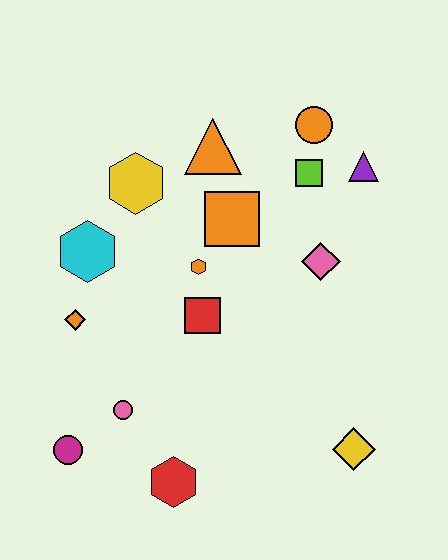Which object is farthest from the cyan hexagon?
The yellow diamond is farthest from the cyan hexagon.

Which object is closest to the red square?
The orange hexagon is closest to the red square.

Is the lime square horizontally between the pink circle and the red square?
No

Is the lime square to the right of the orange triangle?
Yes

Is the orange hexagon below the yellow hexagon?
Yes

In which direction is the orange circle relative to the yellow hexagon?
The orange circle is to the right of the yellow hexagon.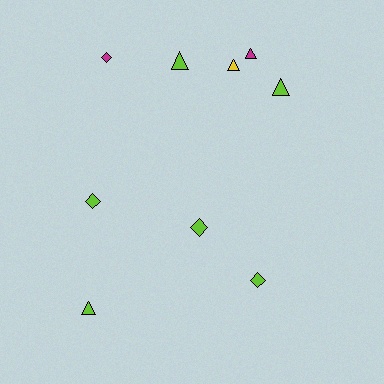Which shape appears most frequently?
Triangle, with 5 objects.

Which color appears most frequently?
Lime, with 6 objects.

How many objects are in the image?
There are 9 objects.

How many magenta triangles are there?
There is 1 magenta triangle.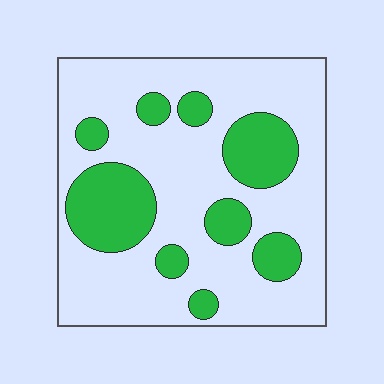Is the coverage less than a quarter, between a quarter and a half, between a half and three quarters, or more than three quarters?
Between a quarter and a half.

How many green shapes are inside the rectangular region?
9.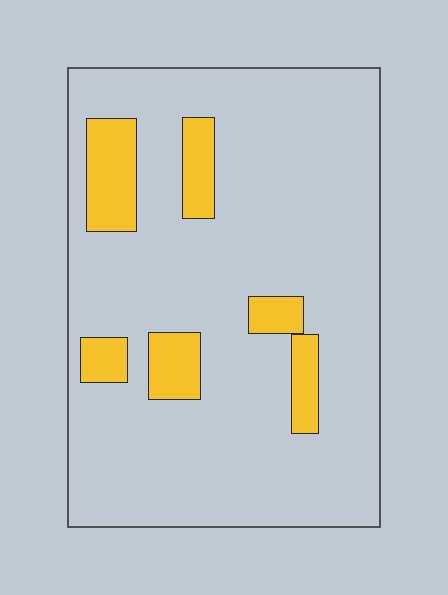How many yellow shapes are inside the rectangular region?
6.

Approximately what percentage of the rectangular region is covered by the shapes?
Approximately 15%.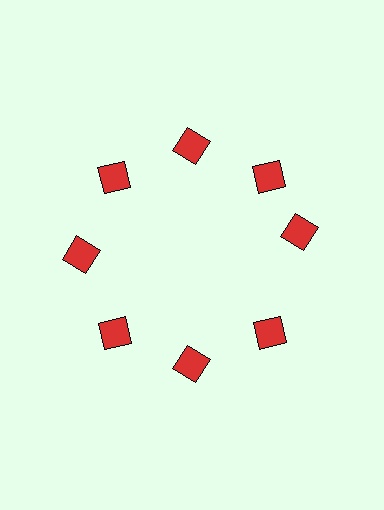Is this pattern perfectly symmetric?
No. The 8 red diamonds are arranged in a ring, but one element near the 3 o'clock position is rotated out of alignment along the ring, breaking the 8-fold rotational symmetry.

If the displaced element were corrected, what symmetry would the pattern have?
It would have 8-fold rotational symmetry — the pattern would map onto itself every 45 degrees.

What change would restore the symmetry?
The symmetry would be restored by rotating it back into even spacing with its neighbors so that all 8 diamonds sit at equal angles and equal distance from the center.